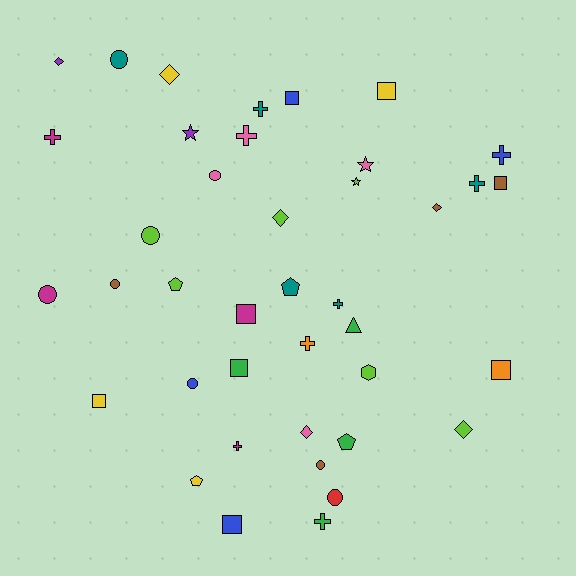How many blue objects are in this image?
There are 4 blue objects.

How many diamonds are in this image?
There are 6 diamonds.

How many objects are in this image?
There are 40 objects.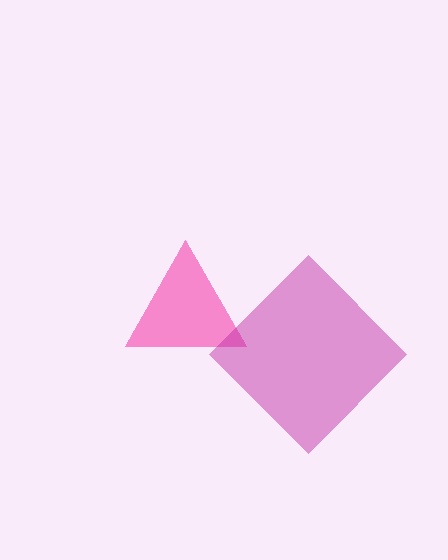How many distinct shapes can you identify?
There are 2 distinct shapes: a pink triangle, a magenta diamond.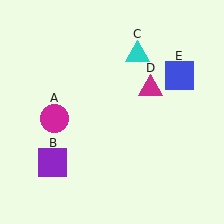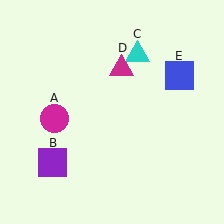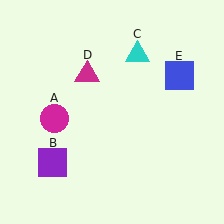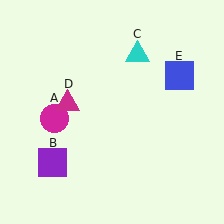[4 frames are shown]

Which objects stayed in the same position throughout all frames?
Magenta circle (object A) and purple square (object B) and cyan triangle (object C) and blue square (object E) remained stationary.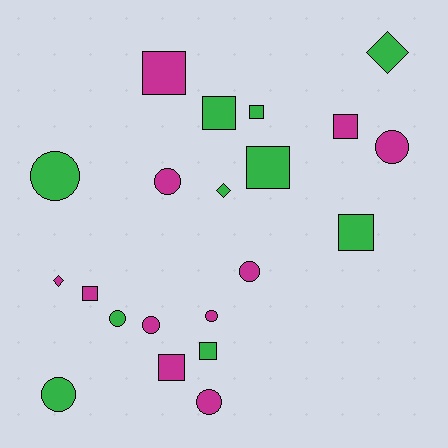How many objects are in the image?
There are 21 objects.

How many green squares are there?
There are 5 green squares.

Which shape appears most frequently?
Circle, with 9 objects.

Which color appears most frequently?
Magenta, with 11 objects.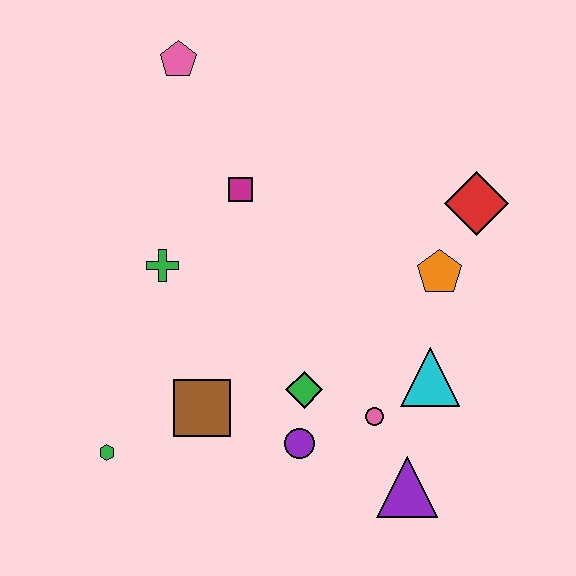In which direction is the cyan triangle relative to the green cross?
The cyan triangle is to the right of the green cross.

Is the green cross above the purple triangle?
Yes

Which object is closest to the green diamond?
The purple circle is closest to the green diamond.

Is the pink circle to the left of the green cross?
No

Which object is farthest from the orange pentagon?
The green hexagon is farthest from the orange pentagon.